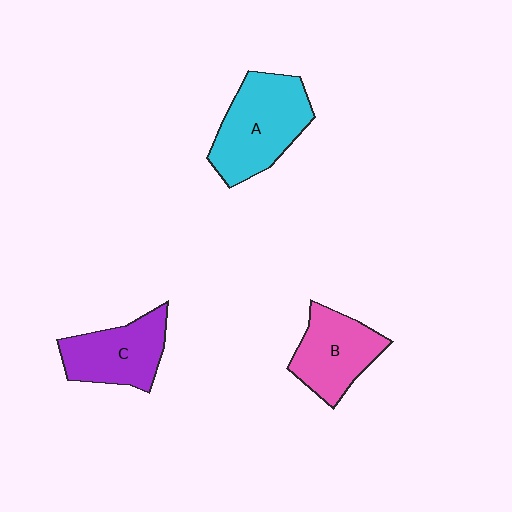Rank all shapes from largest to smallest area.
From largest to smallest: A (cyan), B (pink), C (purple).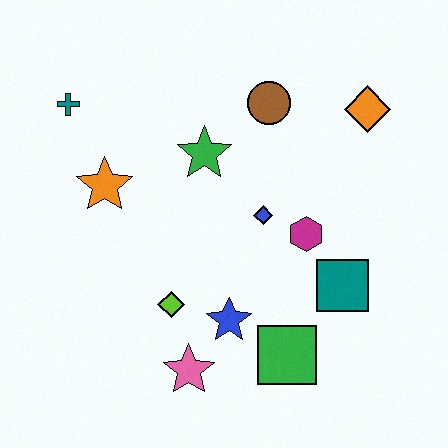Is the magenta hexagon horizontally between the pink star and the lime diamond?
No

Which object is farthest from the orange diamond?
The pink star is farthest from the orange diamond.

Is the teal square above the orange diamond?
No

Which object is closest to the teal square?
The magenta hexagon is closest to the teal square.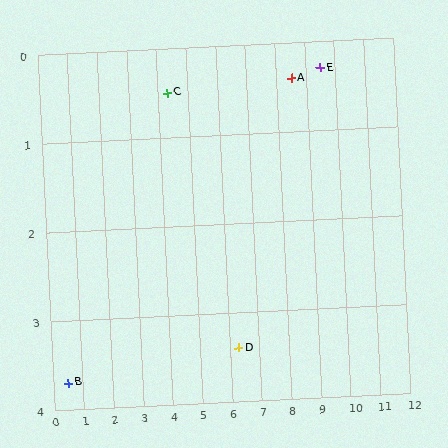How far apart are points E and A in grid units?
Points E and A are about 1.0 grid units apart.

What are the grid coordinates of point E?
Point E is at approximately (9.5, 0.3).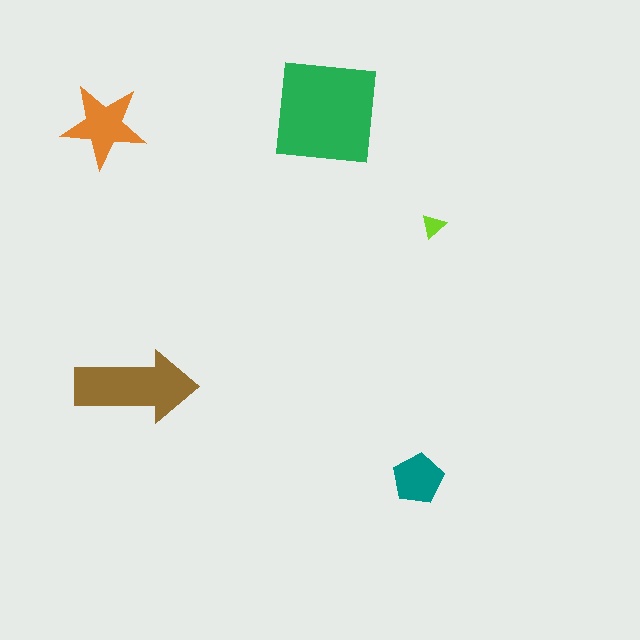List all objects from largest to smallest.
The green square, the brown arrow, the orange star, the teal pentagon, the lime triangle.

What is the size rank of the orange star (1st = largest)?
3rd.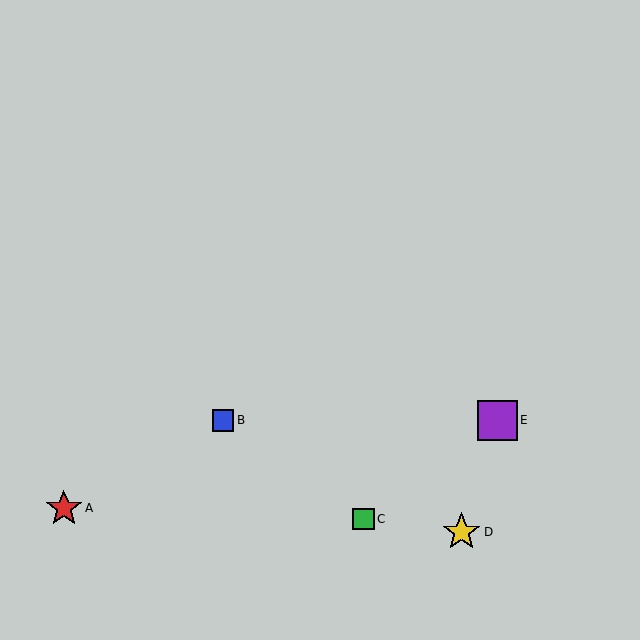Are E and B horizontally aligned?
Yes, both are at y≈420.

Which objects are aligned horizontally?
Objects B, E are aligned horizontally.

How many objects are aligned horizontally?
2 objects (B, E) are aligned horizontally.